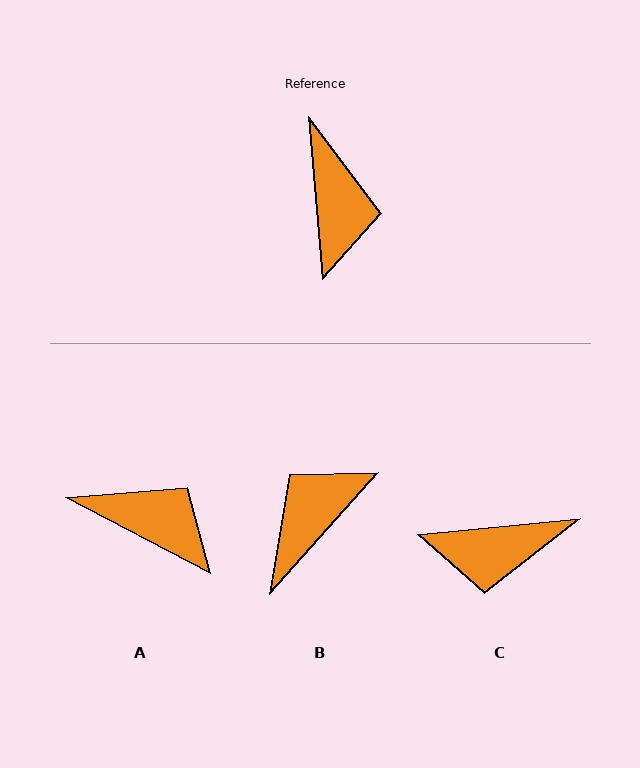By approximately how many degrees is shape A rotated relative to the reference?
Approximately 58 degrees counter-clockwise.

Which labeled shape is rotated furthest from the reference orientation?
B, about 134 degrees away.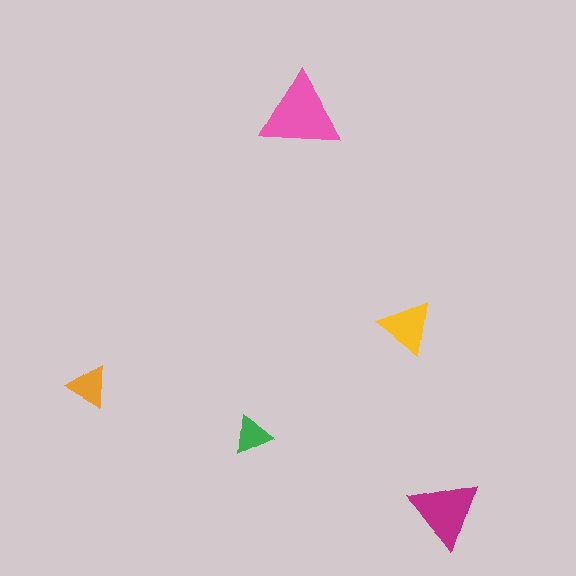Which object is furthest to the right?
The magenta triangle is rightmost.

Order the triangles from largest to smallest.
the pink one, the magenta one, the yellow one, the orange one, the green one.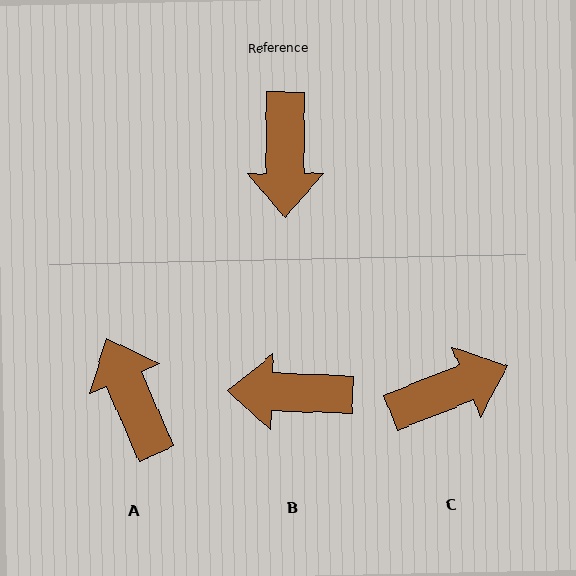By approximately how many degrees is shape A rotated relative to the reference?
Approximately 157 degrees clockwise.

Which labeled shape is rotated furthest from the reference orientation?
A, about 157 degrees away.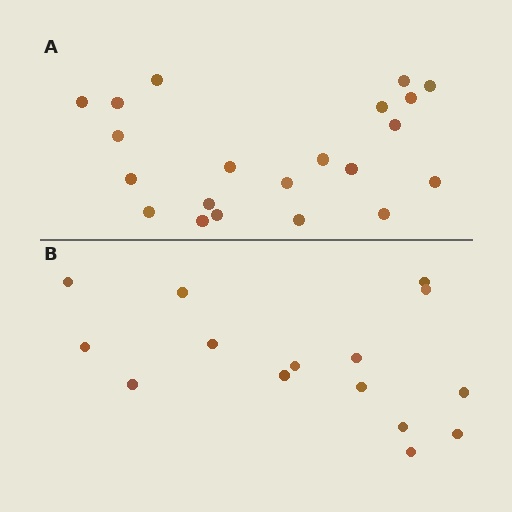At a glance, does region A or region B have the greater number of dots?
Region A (the top region) has more dots.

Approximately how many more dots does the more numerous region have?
Region A has about 6 more dots than region B.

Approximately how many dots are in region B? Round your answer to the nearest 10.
About 20 dots. (The exact count is 15, which rounds to 20.)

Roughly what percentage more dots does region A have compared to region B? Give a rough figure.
About 40% more.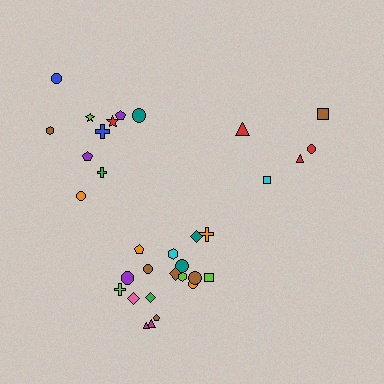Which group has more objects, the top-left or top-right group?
The top-left group.